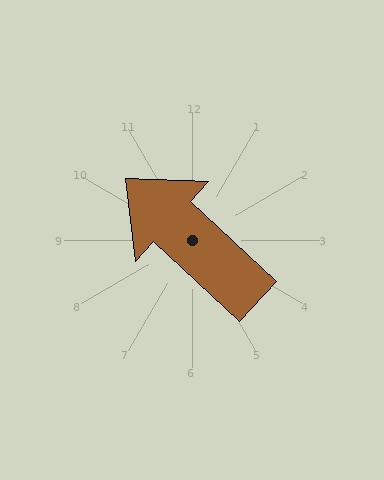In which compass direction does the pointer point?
Northwest.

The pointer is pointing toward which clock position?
Roughly 10 o'clock.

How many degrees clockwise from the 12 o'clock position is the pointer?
Approximately 313 degrees.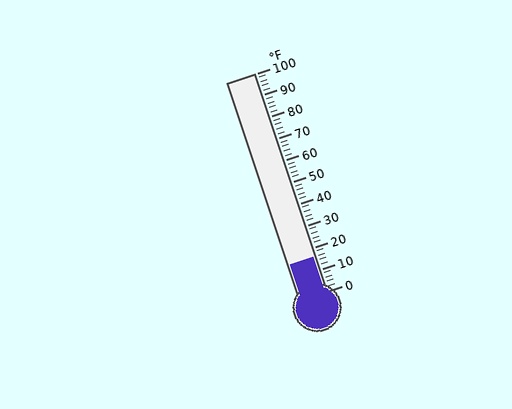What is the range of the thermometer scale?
The thermometer scale ranges from 0°F to 100°F.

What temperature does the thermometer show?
The thermometer shows approximately 16°F.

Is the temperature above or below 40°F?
The temperature is below 40°F.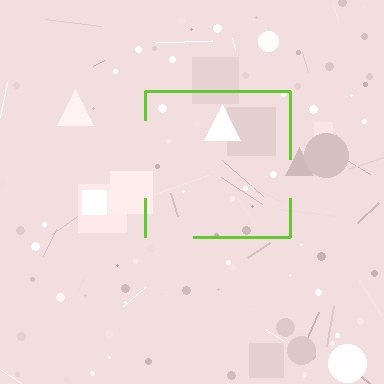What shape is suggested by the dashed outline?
The dashed outline suggests a square.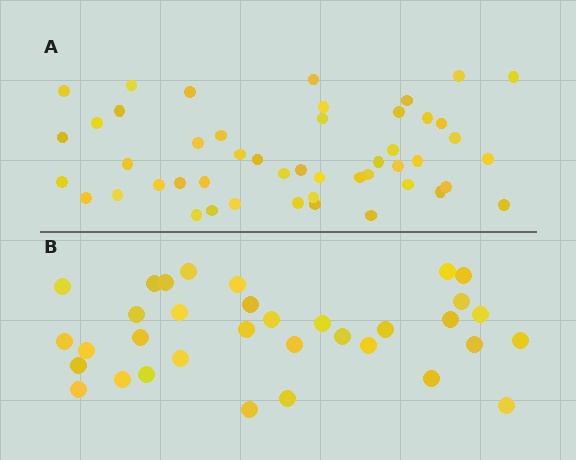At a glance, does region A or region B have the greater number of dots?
Region A (the top region) has more dots.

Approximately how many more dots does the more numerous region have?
Region A has approximately 15 more dots than region B.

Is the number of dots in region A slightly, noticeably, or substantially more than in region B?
Region A has noticeably more, but not dramatically so. The ratio is roughly 1.4 to 1.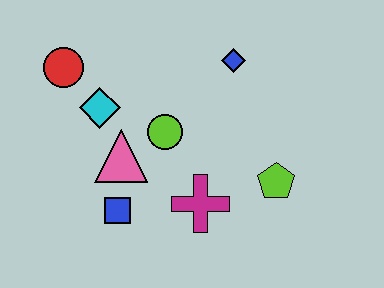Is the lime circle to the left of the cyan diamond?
No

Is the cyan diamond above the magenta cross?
Yes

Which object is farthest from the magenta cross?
The red circle is farthest from the magenta cross.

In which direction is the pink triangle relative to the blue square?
The pink triangle is above the blue square.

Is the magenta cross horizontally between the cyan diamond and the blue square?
No